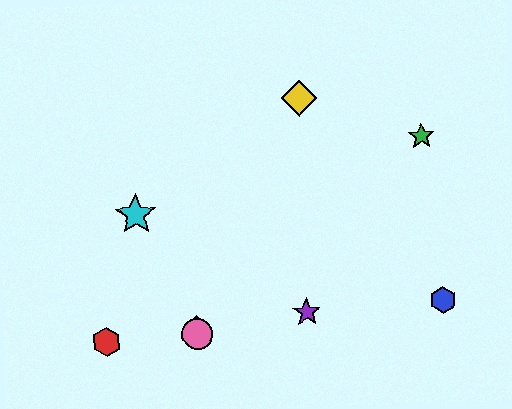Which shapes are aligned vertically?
The orange diamond, the pink circle are aligned vertically.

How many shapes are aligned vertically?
2 shapes (the orange diamond, the pink circle) are aligned vertically.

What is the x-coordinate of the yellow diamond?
The yellow diamond is at x≈299.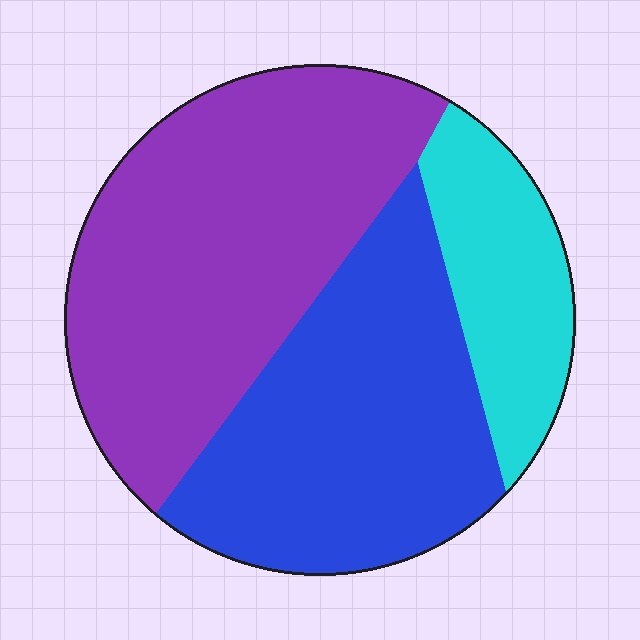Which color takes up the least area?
Cyan, at roughly 15%.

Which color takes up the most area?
Purple, at roughly 45%.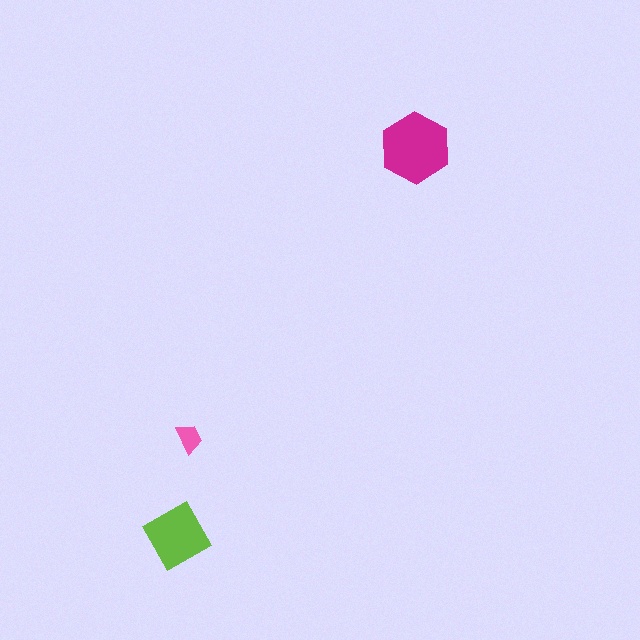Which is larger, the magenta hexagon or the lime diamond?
The magenta hexagon.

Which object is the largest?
The magenta hexagon.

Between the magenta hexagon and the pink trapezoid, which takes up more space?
The magenta hexagon.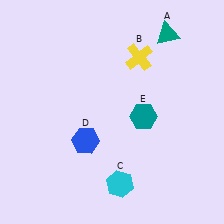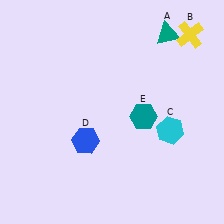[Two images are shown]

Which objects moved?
The objects that moved are: the yellow cross (B), the cyan hexagon (C).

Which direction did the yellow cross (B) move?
The yellow cross (B) moved right.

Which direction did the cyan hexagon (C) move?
The cyan hexagon (C) moved up.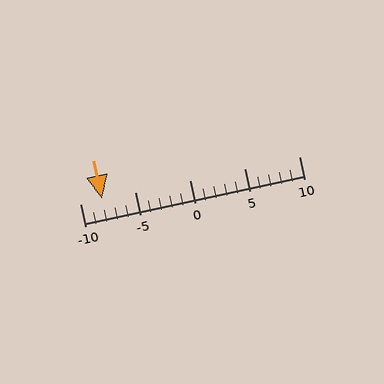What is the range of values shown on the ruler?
The ruler shows values from -10 to 10.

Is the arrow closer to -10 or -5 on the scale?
The arrow is closer to -10.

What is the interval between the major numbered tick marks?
The major tick marks are spaced 5 units apart.